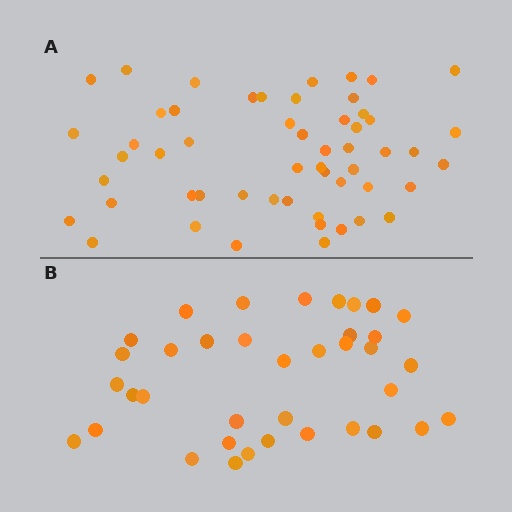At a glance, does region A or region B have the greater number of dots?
Region A (the top region) has more dots.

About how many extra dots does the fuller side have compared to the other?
Region A has approximately 15 more dots than region B.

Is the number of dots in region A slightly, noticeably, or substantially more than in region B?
Region A has substantially more. The ratio is roughly 1.5 to 1.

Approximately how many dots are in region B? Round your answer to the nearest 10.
About 40 dots. (The exact count is 37, which rounds to 40.)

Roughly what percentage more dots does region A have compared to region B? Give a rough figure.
About 45% more.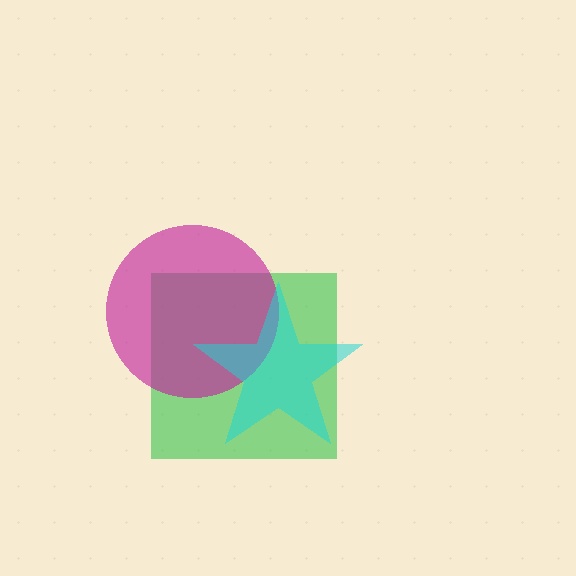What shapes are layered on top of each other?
The layered shapes are: a green square, a magenta circle, a cyan star.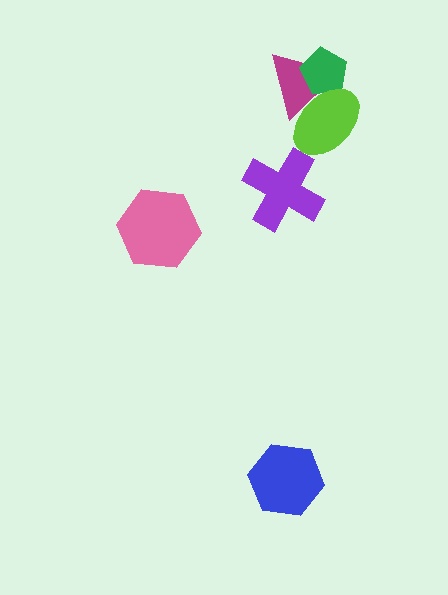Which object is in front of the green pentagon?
The lime ellipse is in front of the green pentagon.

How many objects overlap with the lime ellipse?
2 objects overlap with the lime ellipse.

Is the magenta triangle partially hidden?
Yes, it is partially covered by another shape.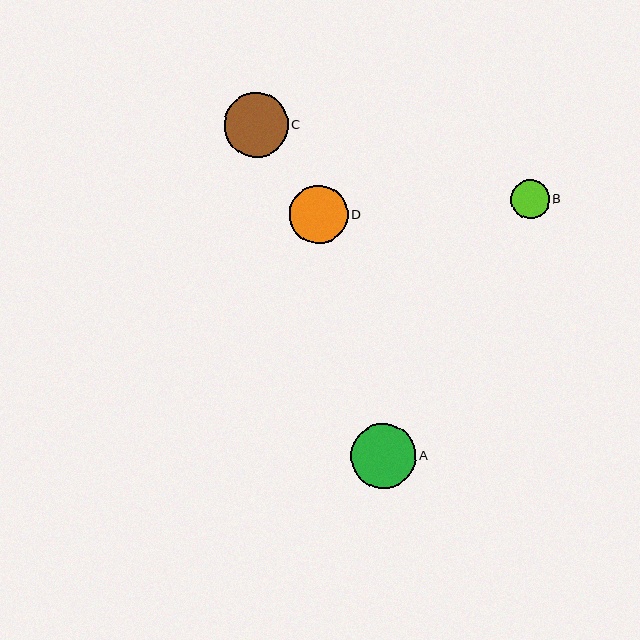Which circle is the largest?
Circle A is the largest with a size of approximately 65 pixels.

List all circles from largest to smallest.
From largest to smallest: A, C, D, B.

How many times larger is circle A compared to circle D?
Circle A is approximately 1.1 times the size of circle D.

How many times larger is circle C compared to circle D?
Circle C is approximately 1.1 times the size of circle D.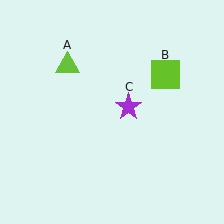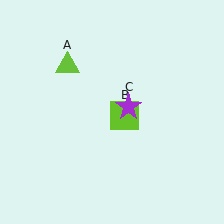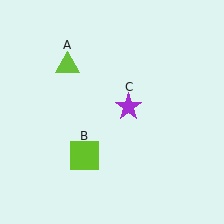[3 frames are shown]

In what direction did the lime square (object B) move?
The lime square (object B) moved down and to the left.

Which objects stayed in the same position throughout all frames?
Lime triangle (object A) and purple star (object C) remained stationary.